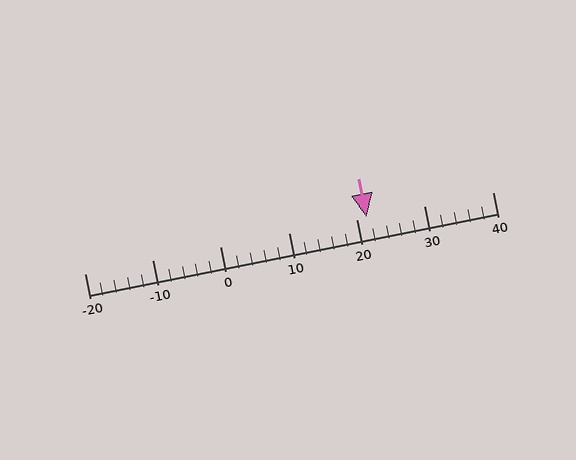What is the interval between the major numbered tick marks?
The major tick marks are spaced 10 units apart.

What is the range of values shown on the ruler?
The ruler shows values from -20 to 40.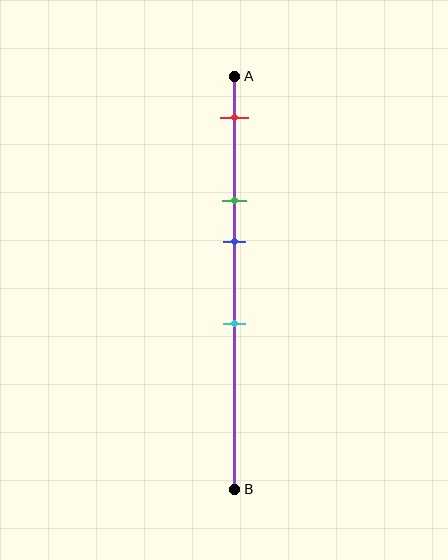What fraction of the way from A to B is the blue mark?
The blue mark is approximately 40% (0.4) of the way from A to B.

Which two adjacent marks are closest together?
The green and blue marks are the closest adjacent pair.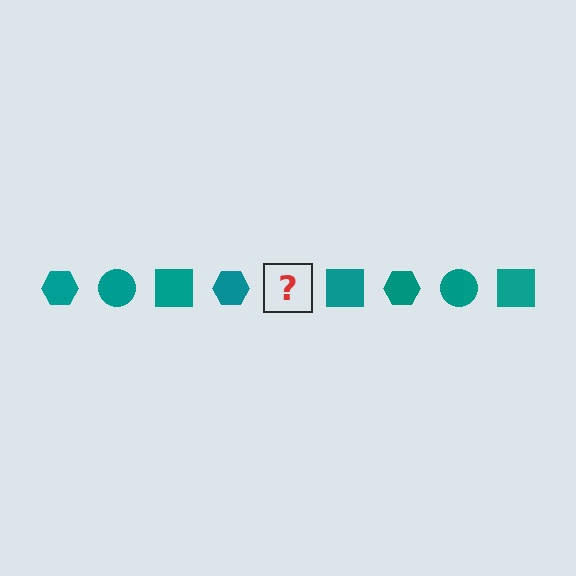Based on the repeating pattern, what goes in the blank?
The blank should be a teal circle.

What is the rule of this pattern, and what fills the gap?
The rule is that the pattern cycles through hexagon, circle, square shapes in teal. The gap should be filled with a teal circle.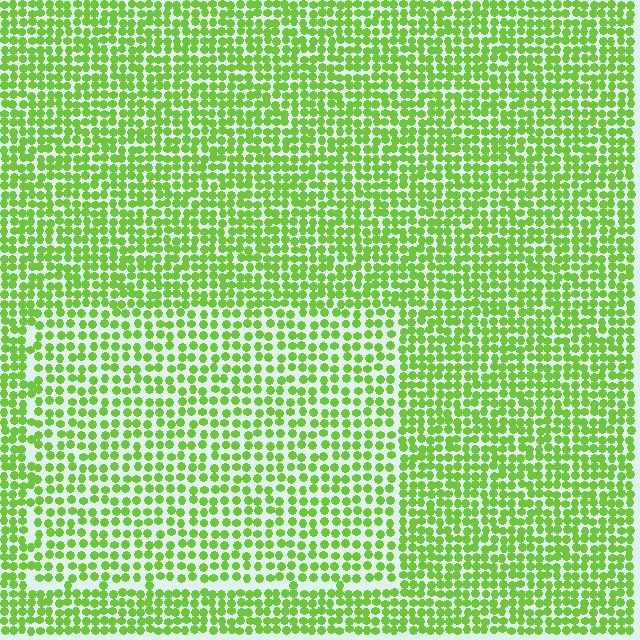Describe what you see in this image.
The image contains small lime elements arranged at two different densities. A rectangle-shaped region is visible where the elements are less densely packed than the surrounding area.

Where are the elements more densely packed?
The elements are more densely packed outside the rectangle boundary.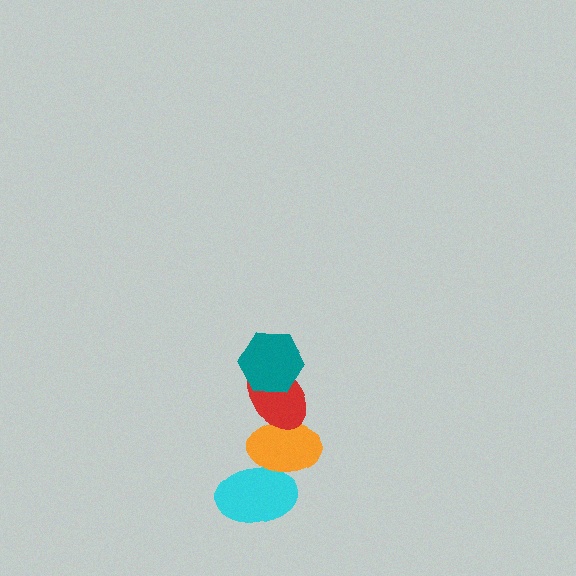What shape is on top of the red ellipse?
The teal hexagon is on top of the red ellipse.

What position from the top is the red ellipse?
The red ellipse is 2nd from the top.